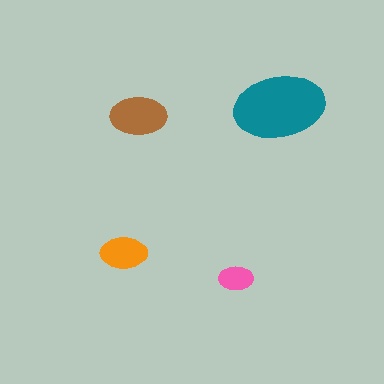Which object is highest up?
The teal ellipse is topmost.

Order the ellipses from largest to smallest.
the teal one, the brown one, the orange one, the pink one.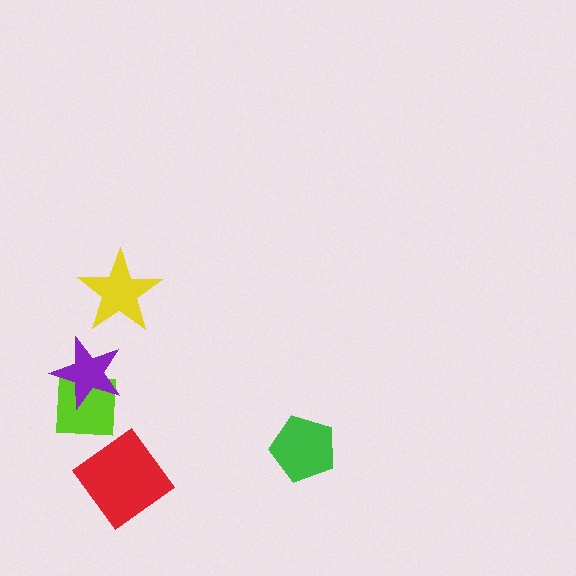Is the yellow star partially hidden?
No, no other shape covers it.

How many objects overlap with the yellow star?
0 objects overlap with the yellow star.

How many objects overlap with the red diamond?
0 objects overlap with the red diamond.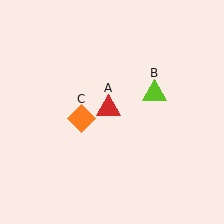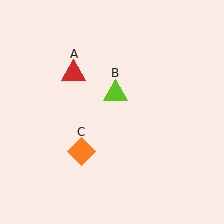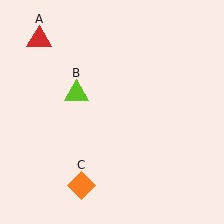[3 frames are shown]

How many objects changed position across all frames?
3 objects changed position: red triangle (object A), lime triangle (object B), orange diamond (object C).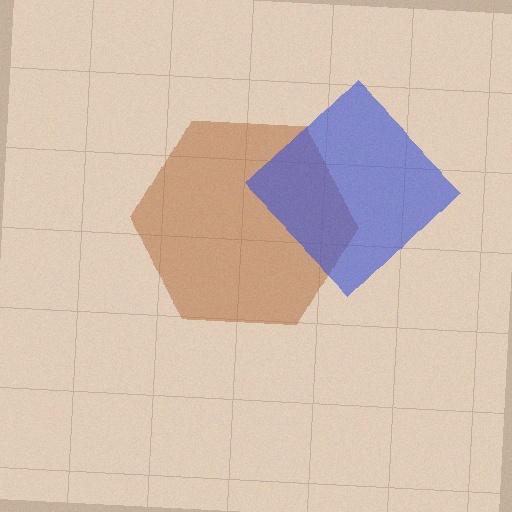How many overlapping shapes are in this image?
There are 2 overlapping shapes in the image.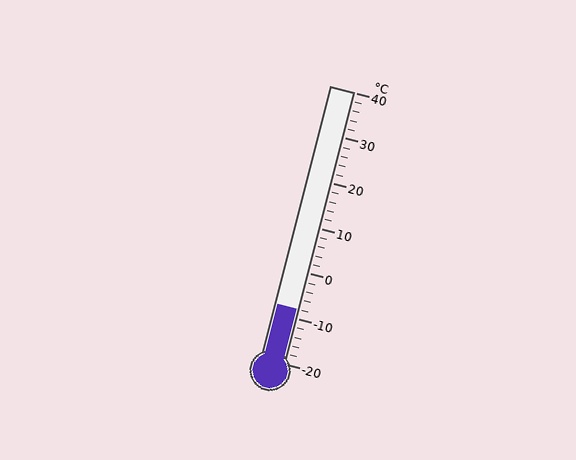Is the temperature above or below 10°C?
The temperature is below 10°C.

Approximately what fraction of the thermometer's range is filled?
The thermometer is filled to approximately 20% of its range.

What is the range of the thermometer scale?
The thermometer scale ranges from -20°C to 40°C.